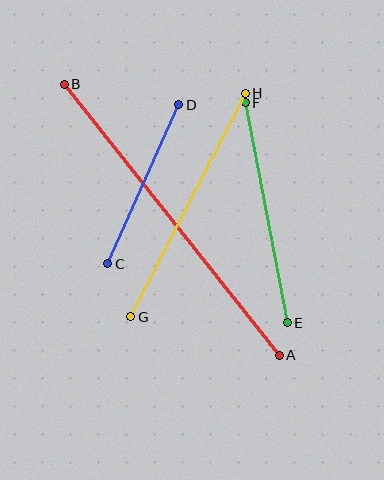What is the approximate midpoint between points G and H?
The midpoint is at approximately (188, 205) pixels.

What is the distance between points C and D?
The distance is approximately 174 pixels.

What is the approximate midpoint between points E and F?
The midpoint is at approximately (266, 213) pixels.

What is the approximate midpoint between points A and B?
The midpoint is at approximately (172, 220) pixels.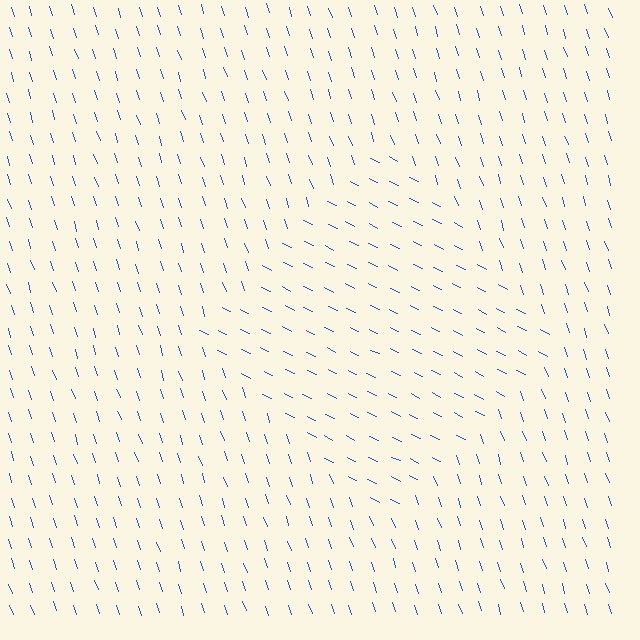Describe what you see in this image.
The image is filled with small blue line segments. A diamond region in the image has lines oriented differently from the surrounding lines, creating a visible texture boundary.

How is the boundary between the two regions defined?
The boundary is defined purely by a change in line orientation (approximately 45 degrees difference). All lines are the same color and thickness.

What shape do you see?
I see a diamond.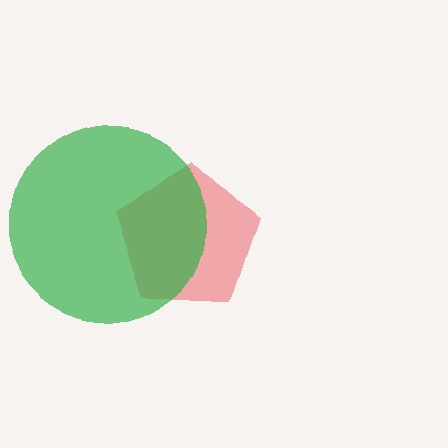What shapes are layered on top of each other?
The layered shapes are: a red pentagon, a green circle.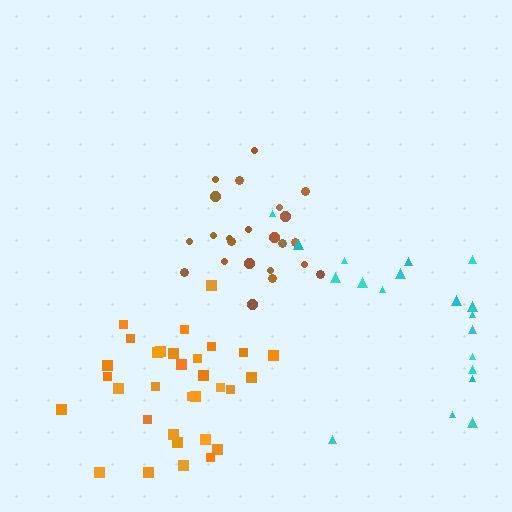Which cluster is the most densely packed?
Brown.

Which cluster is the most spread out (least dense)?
Cyan.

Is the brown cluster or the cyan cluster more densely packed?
Brown.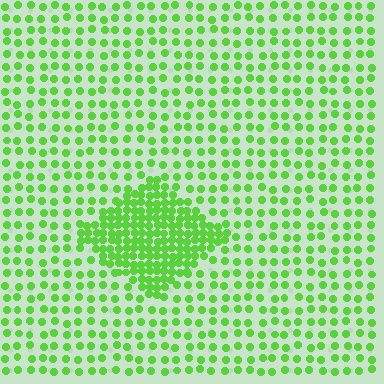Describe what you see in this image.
The image contains small lime elements arranged at two different densities. A diamond-shaped region is visible where the elements are more densely packed than the surrounding area.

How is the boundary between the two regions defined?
The boundary is defined by a change in element density (approximately 2.5x ratio). All elements are the same color, size, and shape.